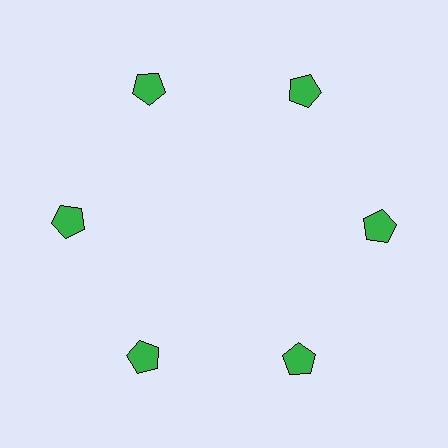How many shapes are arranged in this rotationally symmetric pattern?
There are 6 shapes, arranged in 6 groups of 1.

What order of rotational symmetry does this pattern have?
This pattern has 6-fold rotational symmetry.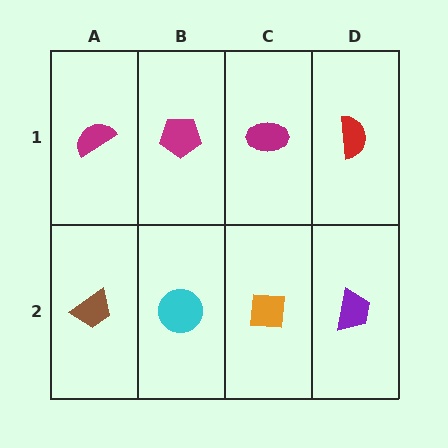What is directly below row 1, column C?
An orange square.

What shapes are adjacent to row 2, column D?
A red semicircle (row 1, column D), an orange square (row 2, column C).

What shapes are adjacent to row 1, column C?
An orange square (row 2, column C), a magenta pentagon (row 1, column B), a red semicircle (row 1, column D).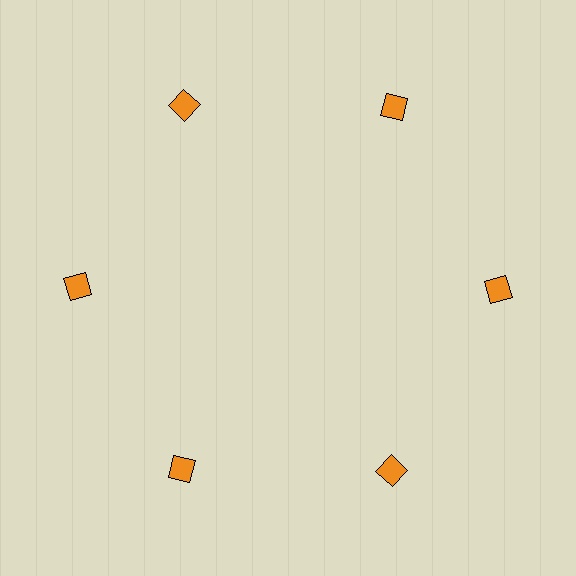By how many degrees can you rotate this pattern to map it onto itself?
The pattern maps onto itself every 60 degrees of rotation.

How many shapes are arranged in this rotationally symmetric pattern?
There are 6 shapes, arranged in 6 groups of 1.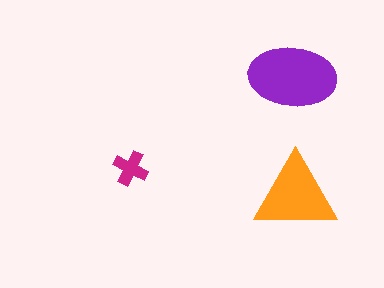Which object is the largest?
The purple ellipse.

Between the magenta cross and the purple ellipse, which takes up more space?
The purple ellipse.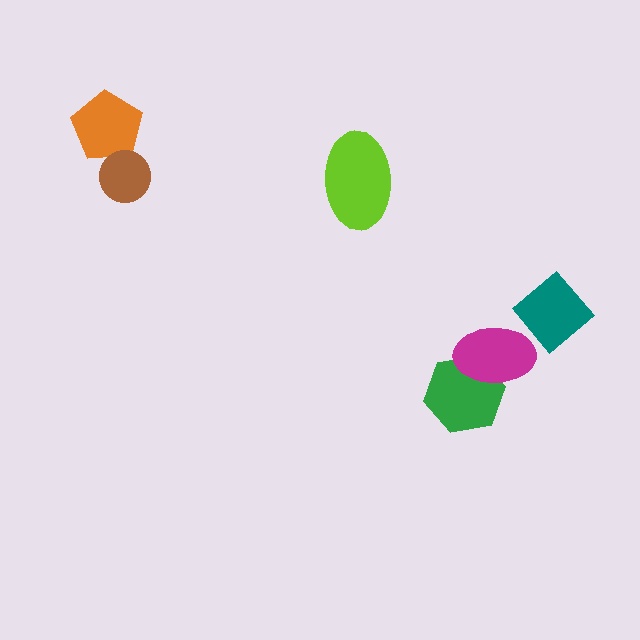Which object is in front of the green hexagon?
The magenta ellipse is in front of the green hexagon.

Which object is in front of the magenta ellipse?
The teal diamond is in front of the magenta ellipse.